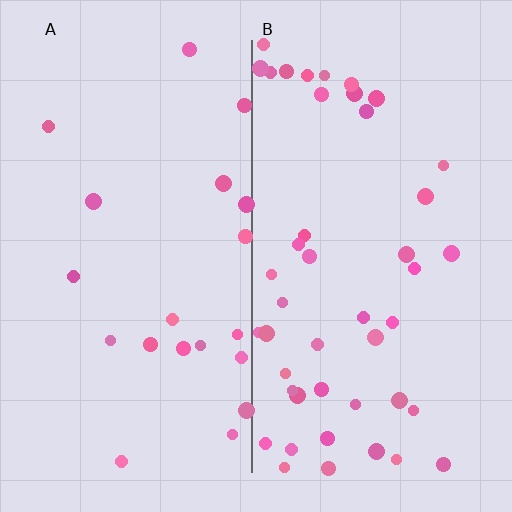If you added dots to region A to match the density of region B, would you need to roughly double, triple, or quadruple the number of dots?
Approximately double.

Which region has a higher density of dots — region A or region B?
B (the right).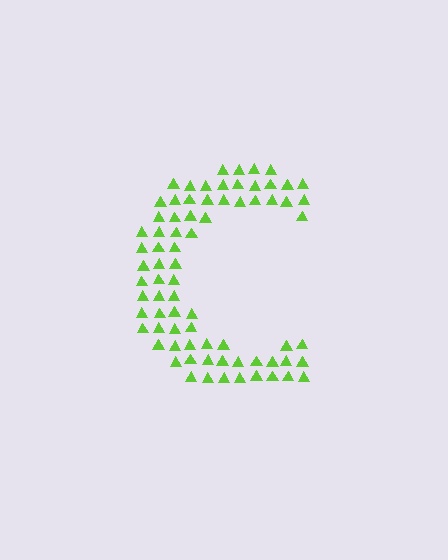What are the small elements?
The small elements are triangles.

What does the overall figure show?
The overall figure shows the letter C.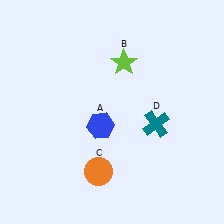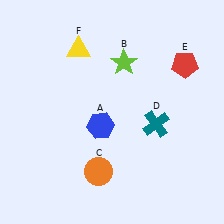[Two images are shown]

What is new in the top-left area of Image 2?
A yellow triangle (F) was added in the top-left area of Image 2.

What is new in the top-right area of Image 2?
A red pentagon (E) was added in the top-right area of Image 2.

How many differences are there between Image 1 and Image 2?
There are 2 differences between the two images.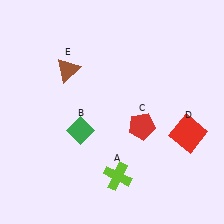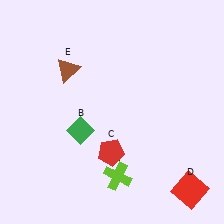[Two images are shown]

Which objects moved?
The objects that moved are: the red pentagon (C), the red square (D).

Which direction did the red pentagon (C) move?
The red pentagon (C) moved left.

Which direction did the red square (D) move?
The red square (D) moved down.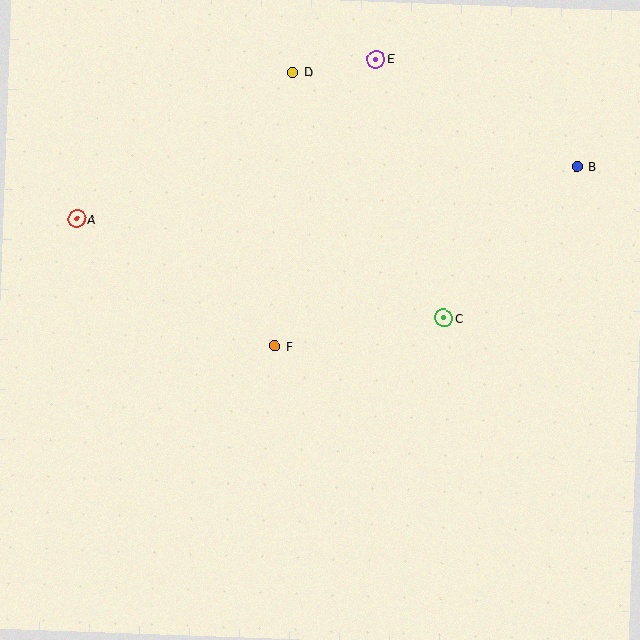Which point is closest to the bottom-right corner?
Point C is closest to the bottom-right corner.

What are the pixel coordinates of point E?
Point E is at (376, 59).